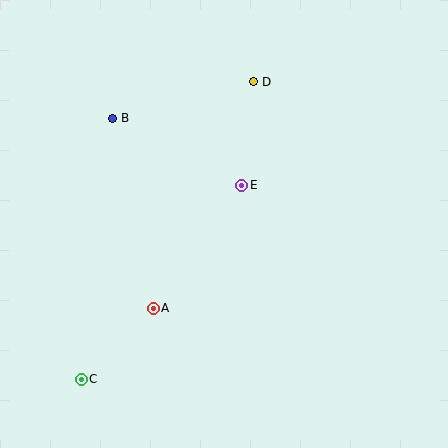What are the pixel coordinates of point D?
Point D is at (254, 82).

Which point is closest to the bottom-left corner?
Point C is closest to the bottom-left corner.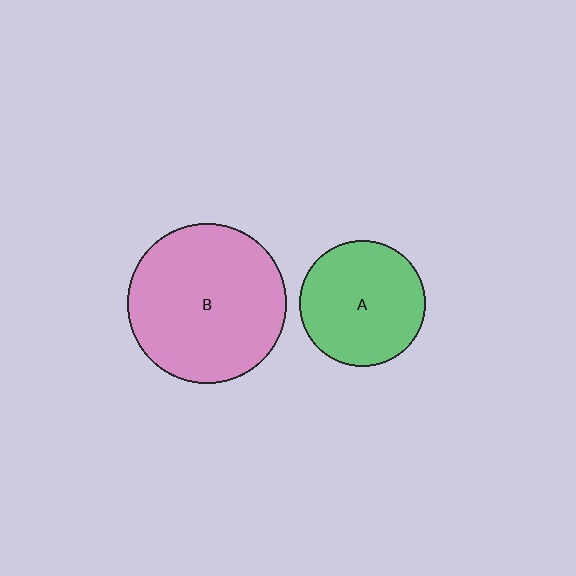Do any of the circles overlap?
No, none of the circles overlap.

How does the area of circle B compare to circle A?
Approximately 1.6 times.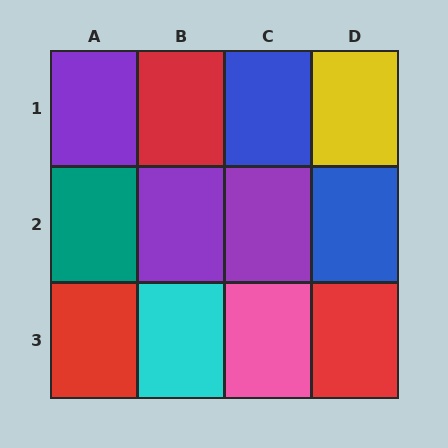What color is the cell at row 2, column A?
Teal.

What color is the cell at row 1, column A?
Purple.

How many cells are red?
3 cells are red.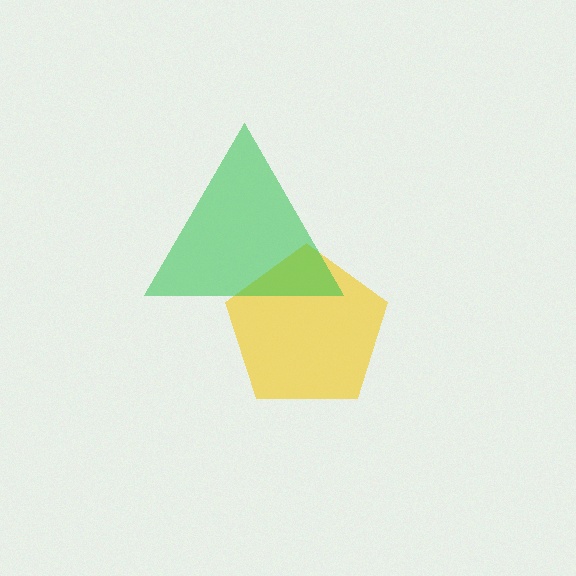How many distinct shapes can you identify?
There are 2 distinct shapes: a yellow pentagon, a green triangle.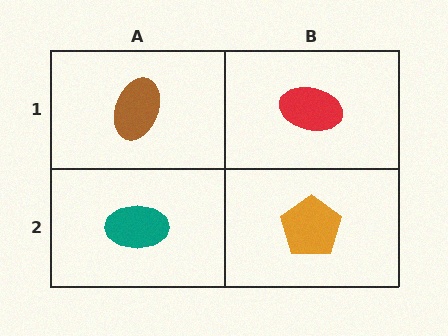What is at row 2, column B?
An orange pentagon.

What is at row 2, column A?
A teal ellipse.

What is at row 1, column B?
A red ellipse.